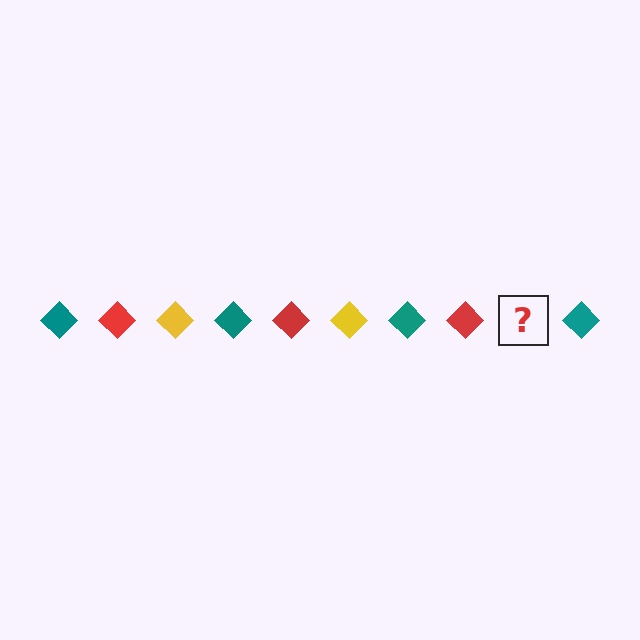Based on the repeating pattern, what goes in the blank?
The blank should be a yellow diamond.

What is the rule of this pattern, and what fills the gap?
The rule is that the pattern cycles through teal, red, yellow diamonds. The gap should be filled with a yellow diamond.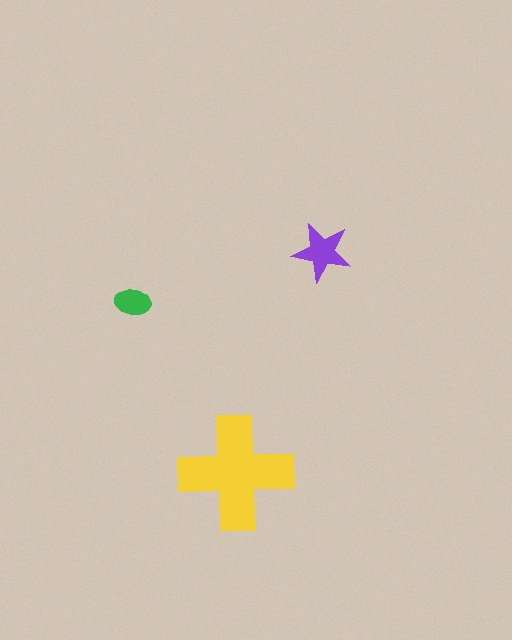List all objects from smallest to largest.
The green ellipse, the purple star, the yellow cross.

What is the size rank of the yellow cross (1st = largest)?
1st.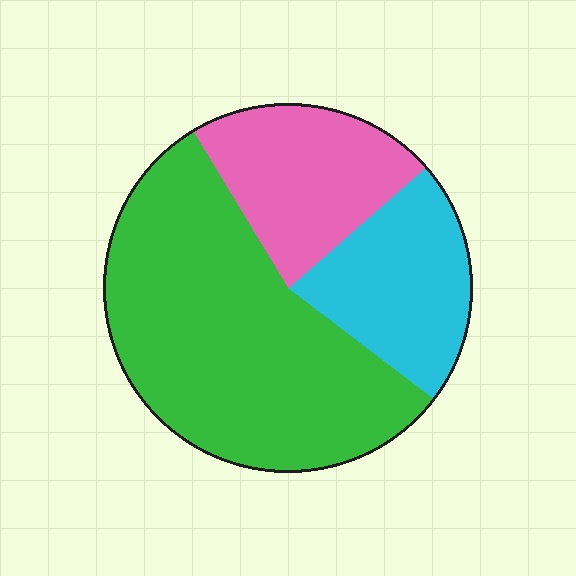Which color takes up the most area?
Green, at roughly 55%.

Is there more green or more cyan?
Green.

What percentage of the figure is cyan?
Cyan takes up between a sixth and a third of the figure.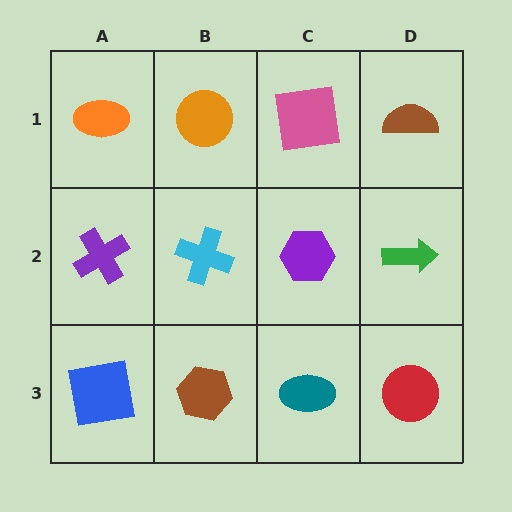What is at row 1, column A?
An orange ellipse.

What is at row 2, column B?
A cyan cross.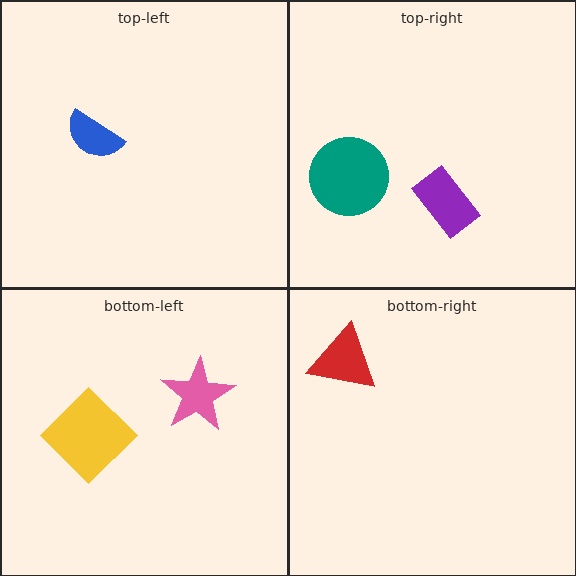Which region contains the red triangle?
The bottom-right region.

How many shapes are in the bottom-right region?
1.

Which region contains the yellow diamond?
The bottom-left region.